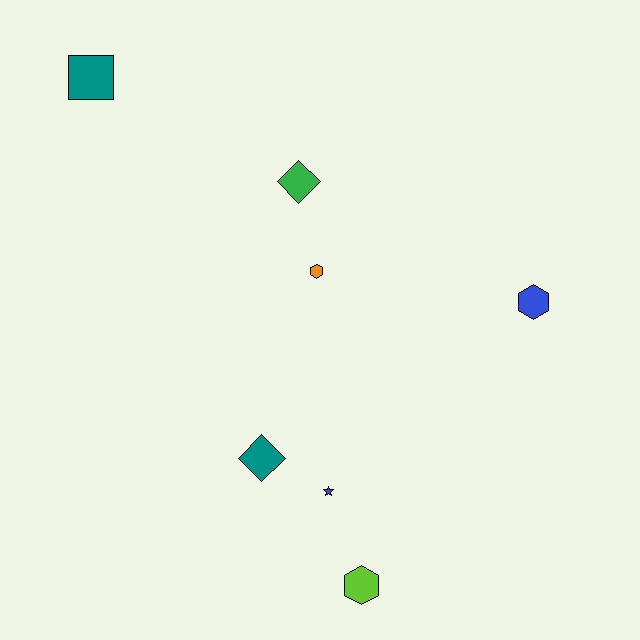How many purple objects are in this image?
There are no purple objects.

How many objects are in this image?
There are 7 objects.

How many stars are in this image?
There is 1 star.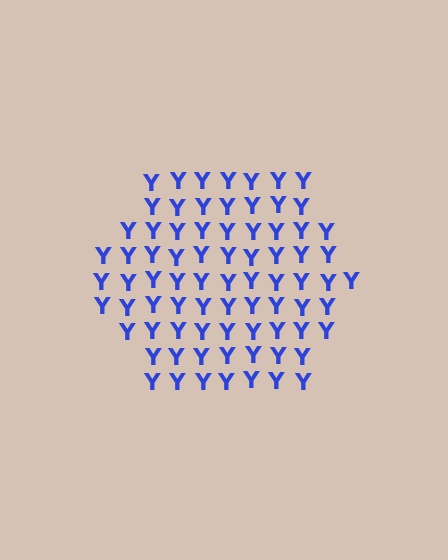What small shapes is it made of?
It is made of small letter Y's.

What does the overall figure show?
The overall figure shows a hexagon.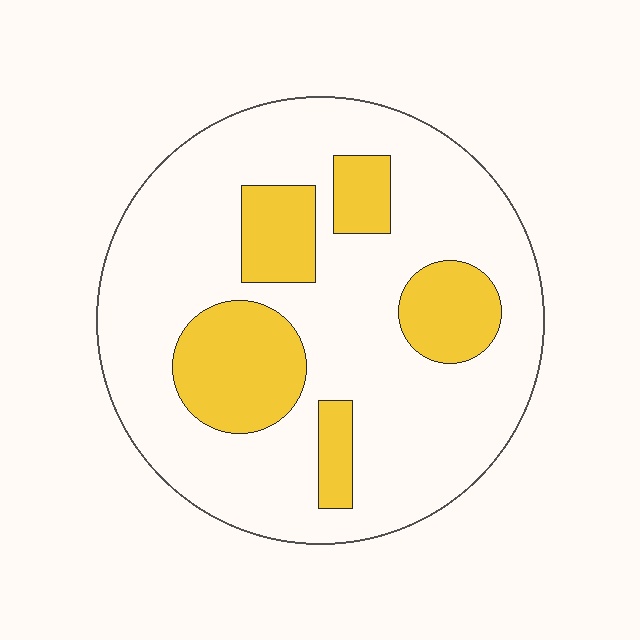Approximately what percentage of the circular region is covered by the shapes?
Approximately 25%.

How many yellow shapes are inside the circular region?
5.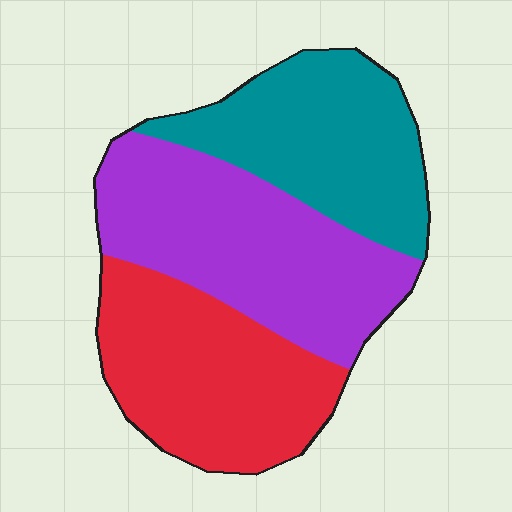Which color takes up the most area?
Purple, at roughly 40%.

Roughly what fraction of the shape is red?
Red covers 33% of the shape.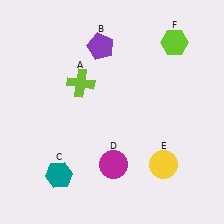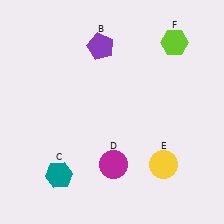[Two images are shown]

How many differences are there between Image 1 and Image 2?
There is 1 difference between the two images.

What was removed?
The lime cross (A) was removed in Image 2.